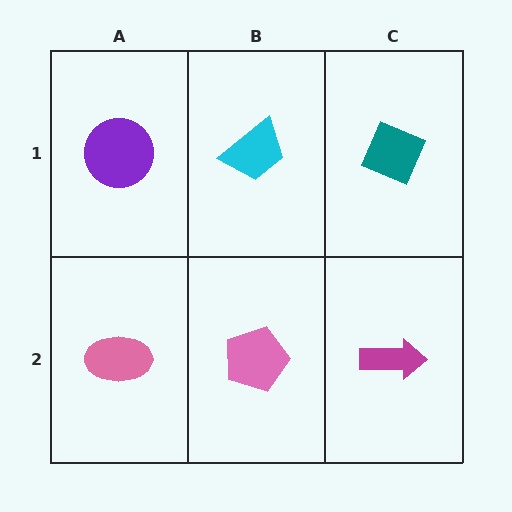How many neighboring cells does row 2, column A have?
2.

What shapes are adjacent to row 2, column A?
A purple circle (row 1, column A), a pink pentagon (row 2, column B).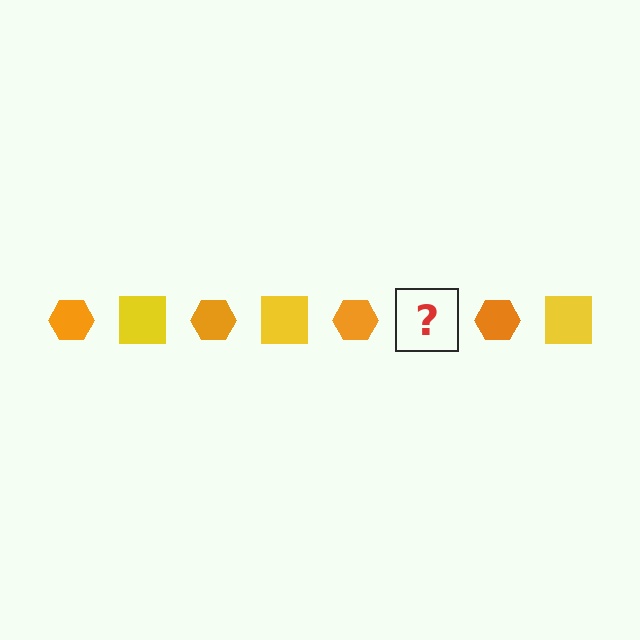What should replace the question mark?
The question mark should be replaced with a yellow square.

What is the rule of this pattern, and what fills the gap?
The rule is that the pattern alternates between orange hexagon and yellow square. The gap should be filled with a yellow square.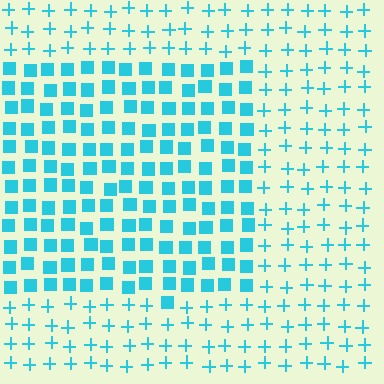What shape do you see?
I see a rectangle.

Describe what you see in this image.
The image is filled with small cyan elements arranged in a uniform grid. A rectangle-shaped region contains squares, while the surrounding area contains plus signs. The boundary is defined purely by the change in element shape.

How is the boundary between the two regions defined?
The boundary is defined by a change in element shape: squares inside vs. plus signs outside. All elements share the same color and spacing.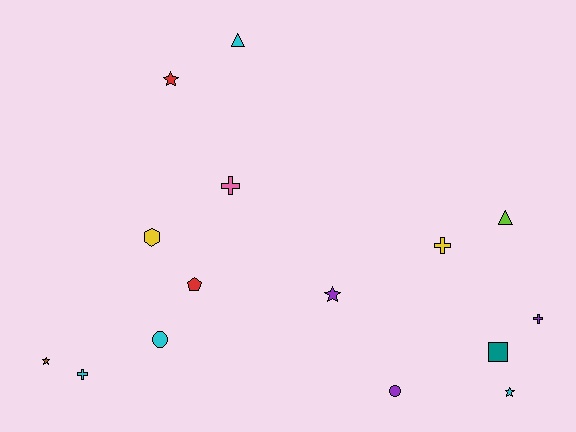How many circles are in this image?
There are 2 circles.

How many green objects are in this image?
There are no green objects.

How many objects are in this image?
There are 15 objects.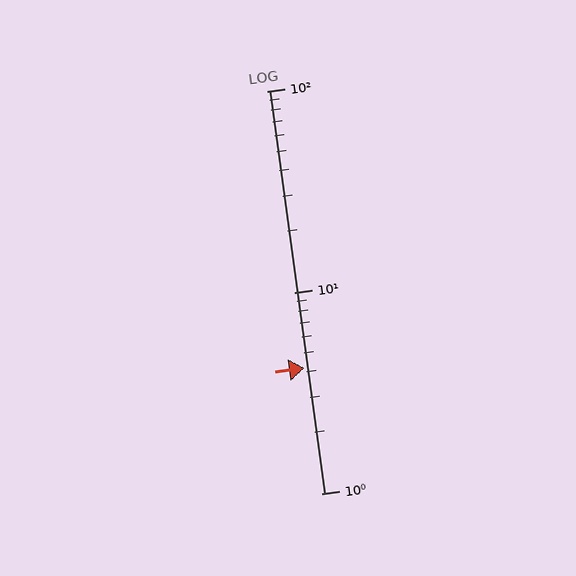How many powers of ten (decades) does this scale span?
The scale spans 2 decades, from 1 to 100.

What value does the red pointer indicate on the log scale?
The pointer indicates approximately 4.2.